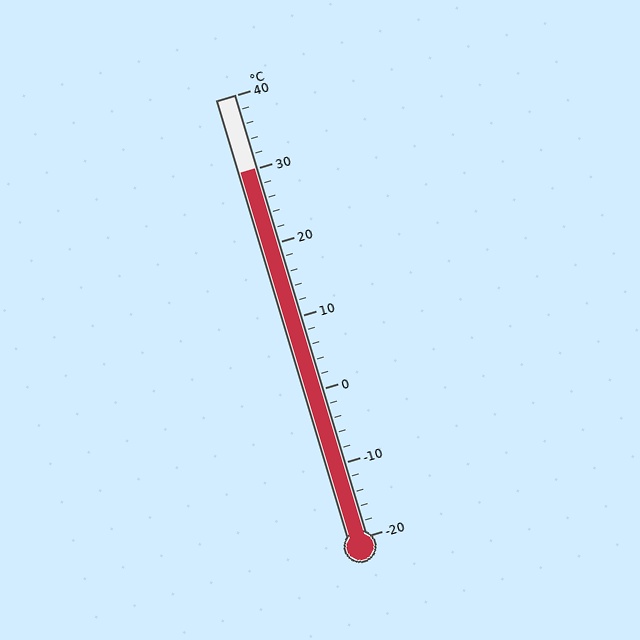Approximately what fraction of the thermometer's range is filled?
The thermometer is filled to approximately 85% of its range.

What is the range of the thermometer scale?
The thermometer scale ranges from -20°C to 40°C.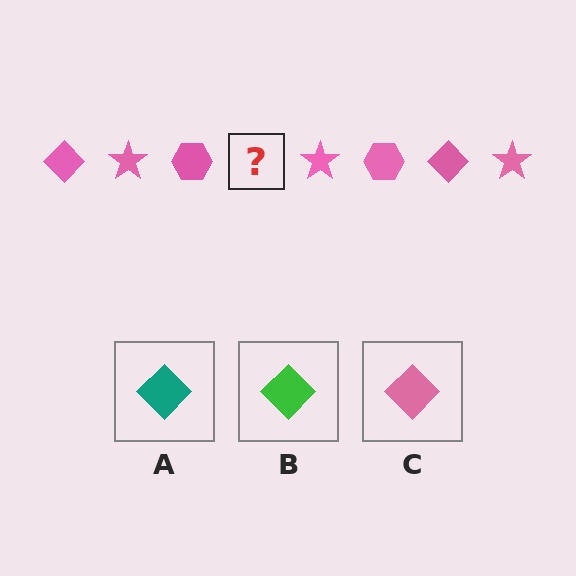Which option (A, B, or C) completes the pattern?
C.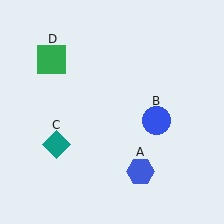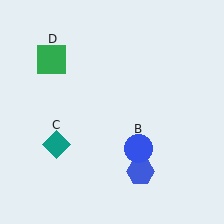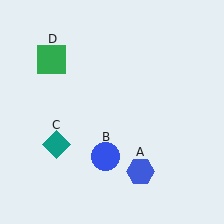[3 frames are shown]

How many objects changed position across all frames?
1 object changed position: blue circle (object B).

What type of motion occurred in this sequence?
The blue circle (object B) rotated clockwise around the center of the scene.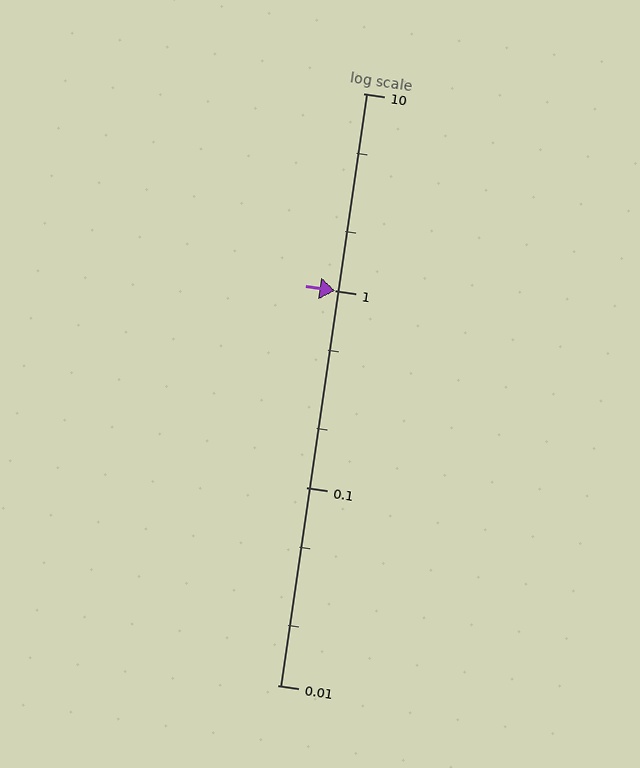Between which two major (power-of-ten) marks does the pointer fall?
The pointer is between 1 and 10.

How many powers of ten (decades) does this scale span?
The scale spans 3 decades, from 0.01 to 10.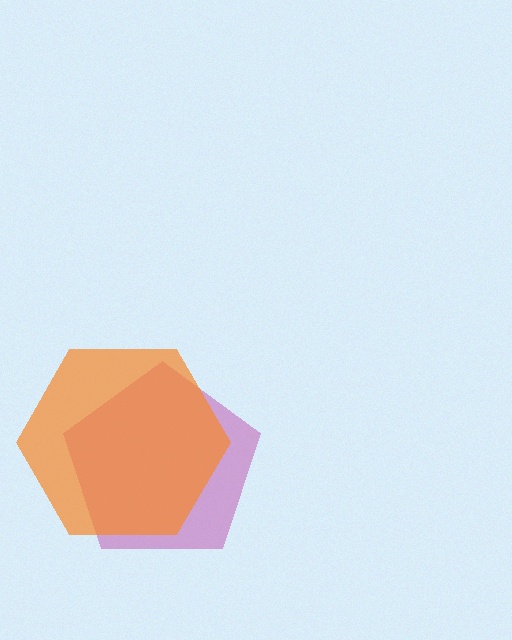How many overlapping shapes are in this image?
There are 2 overlapping shapes in the image.